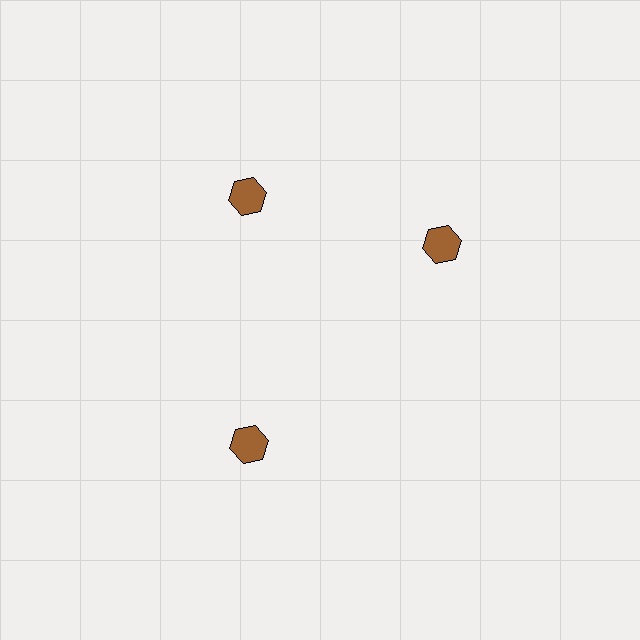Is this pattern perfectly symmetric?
No. The 3 brown hexagons are arranged in a ring, but one element near the 3 o'clock position is rotated out of alignment along the ring, breaking the 3-fold rotational symmetry.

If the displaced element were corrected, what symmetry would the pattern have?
It would have 3-fold rotational symmetry — the pattern would map onto itself every 120 degrees.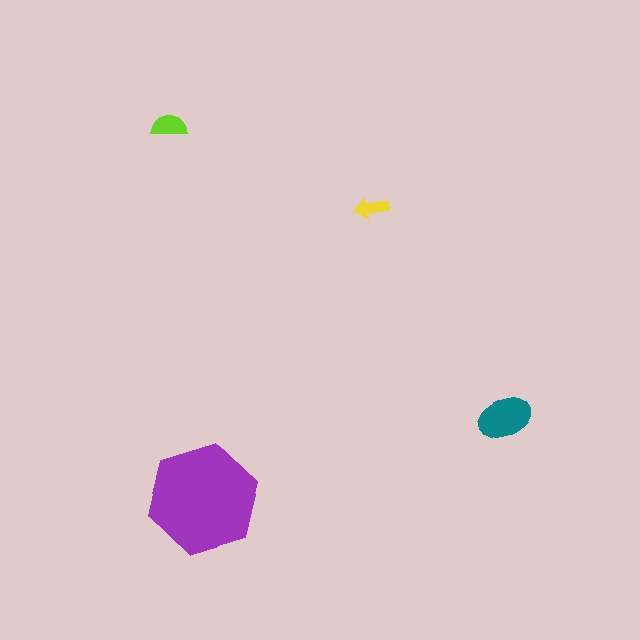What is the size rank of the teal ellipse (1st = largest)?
2nd.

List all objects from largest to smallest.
The purple hexagon, the teal ellipse, the lime semicircle, the yellow arrow.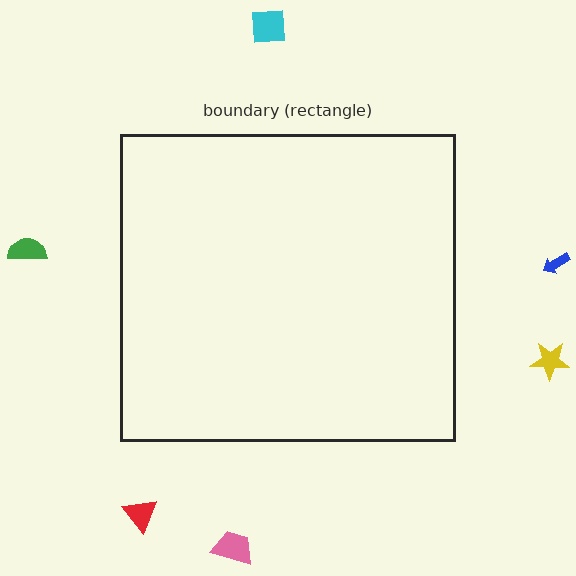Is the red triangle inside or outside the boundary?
Outside.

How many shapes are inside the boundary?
0 inside, 6 outside.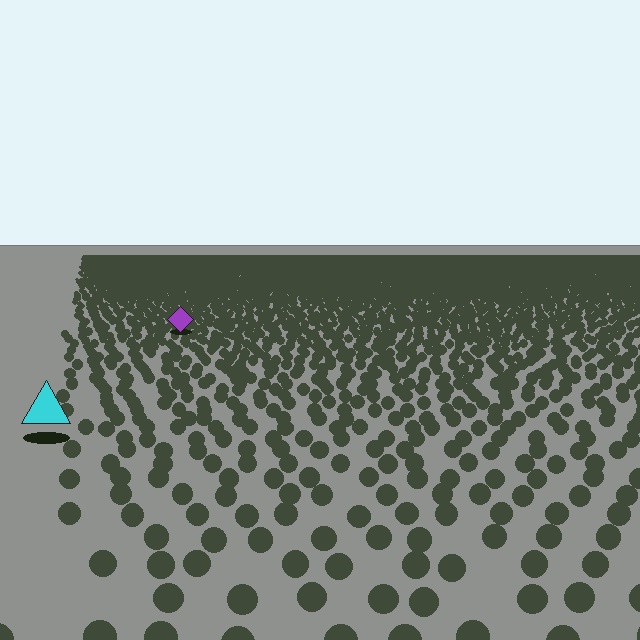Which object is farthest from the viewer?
The purple diamond is farthest from the viewer. It appears smaller and the ground texture around it is denser.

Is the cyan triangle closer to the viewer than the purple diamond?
Yes. The cyan triangle is closer — you can tell from the texture gradient: the ground texture is coarser near it.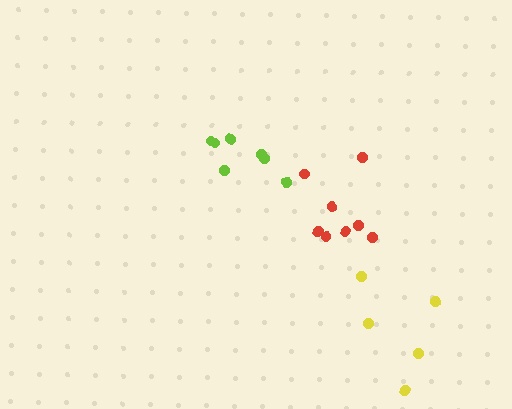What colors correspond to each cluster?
The clusters are colored: lime, red, yellow.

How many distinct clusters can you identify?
There are 3 distinct clusters.